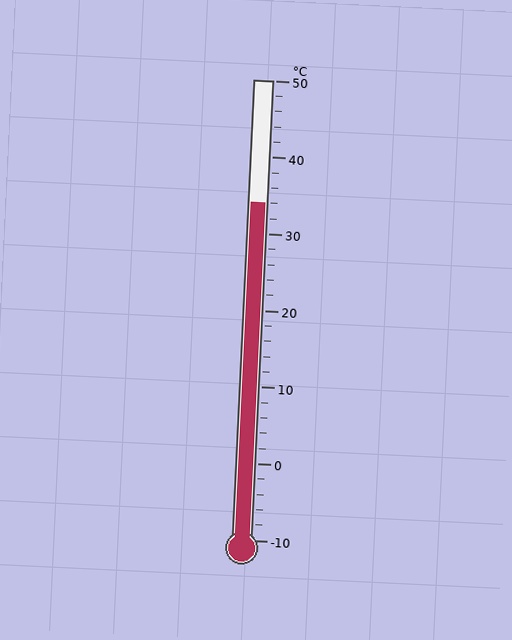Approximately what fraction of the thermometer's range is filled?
The thermometer is filled to approximately 75% of its range.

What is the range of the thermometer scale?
The thermometer scale ranges from -10°C to 50°C.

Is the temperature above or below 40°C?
The temperature is below 40°C.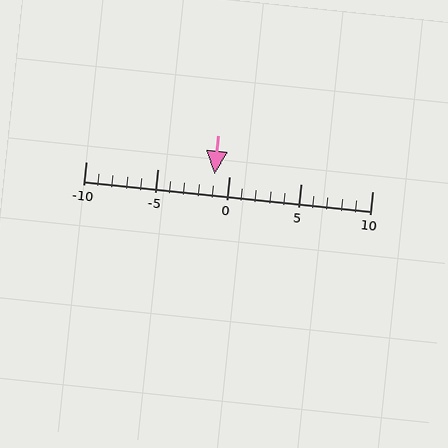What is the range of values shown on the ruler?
The ruler shows values from -10 to 10.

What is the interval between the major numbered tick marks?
The major tick marks are spaced 5 units apart.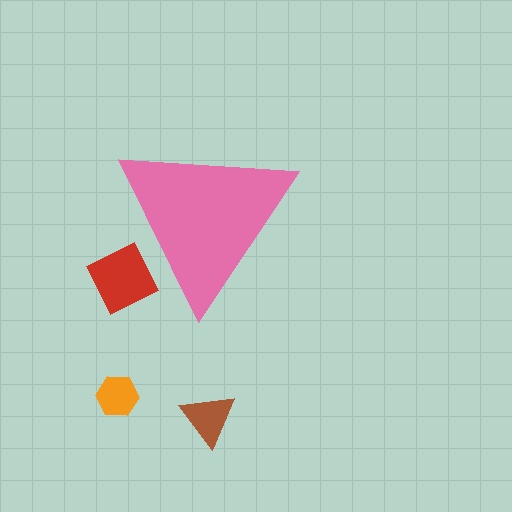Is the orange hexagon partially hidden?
No, the orange hexagon is fully visible.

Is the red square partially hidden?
Yes, the red square is partially hidden behind the pink triangle.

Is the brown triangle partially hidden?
No, the brown triangle is fully visible.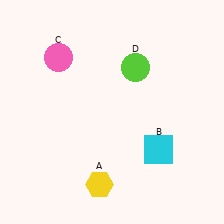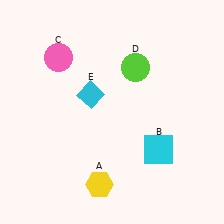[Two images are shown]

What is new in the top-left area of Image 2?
A cyan diamond (E) was added in the top-left area of Image 2.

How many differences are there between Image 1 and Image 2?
There is 1 difference between the two images.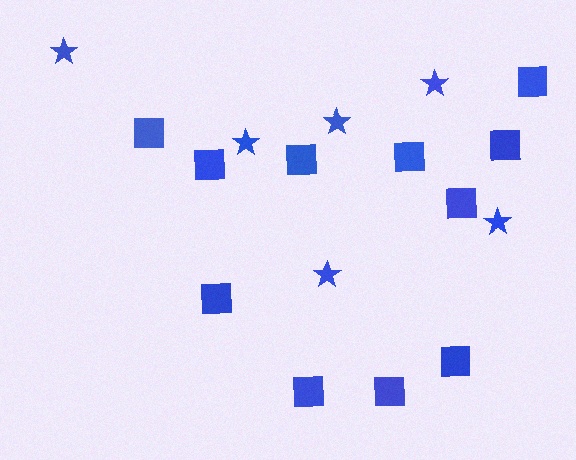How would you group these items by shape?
There are 2 groups: one group of stars (6) and one group of squares (11).